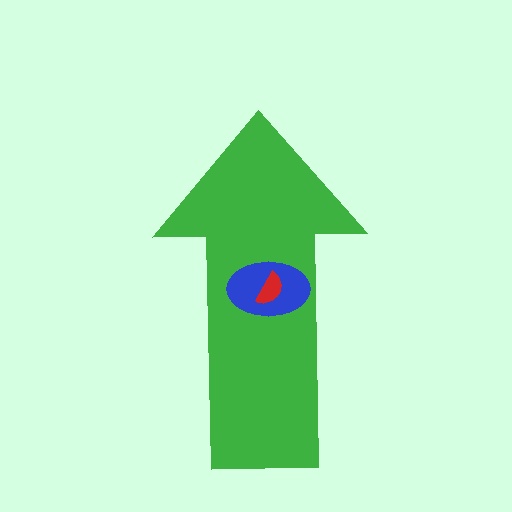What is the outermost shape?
The green arrow.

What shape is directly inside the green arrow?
The blue ellipse.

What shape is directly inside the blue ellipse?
The red semicircle.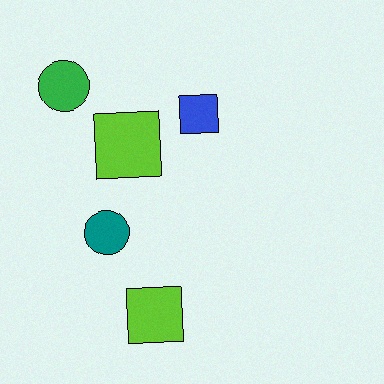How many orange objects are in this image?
There are no orange objects.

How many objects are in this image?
There are 5 objects.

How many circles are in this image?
There are 2 circles.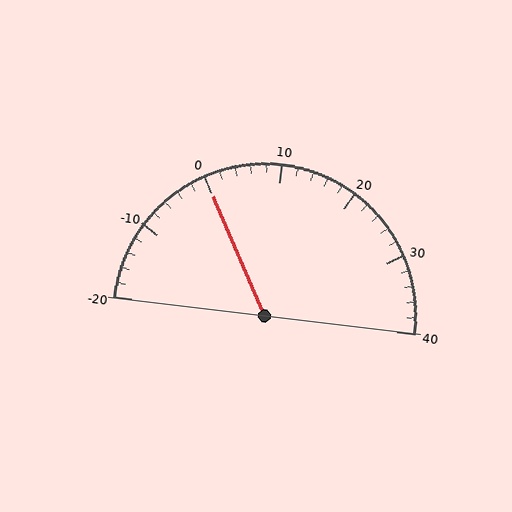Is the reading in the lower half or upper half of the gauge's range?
The reading is in the lower half of the range (-20 to 40).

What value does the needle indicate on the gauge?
The needle indicates approximately 0.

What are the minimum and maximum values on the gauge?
The gauge ranges from -20 to 40.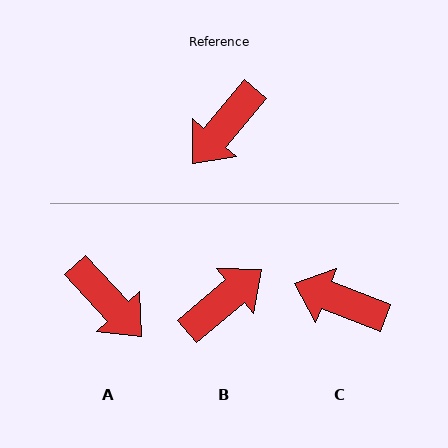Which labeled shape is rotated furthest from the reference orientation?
B, about 170 degrees away.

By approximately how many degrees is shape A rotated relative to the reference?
Approximately 83 degrees counter-clockwise.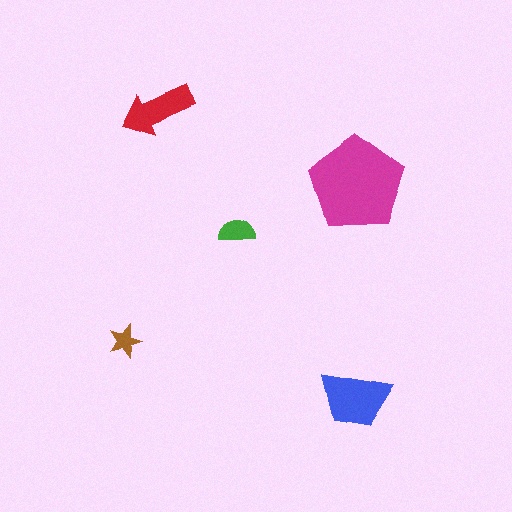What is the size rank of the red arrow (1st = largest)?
3rd.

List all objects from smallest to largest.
The brown star, the green semicircle, the red arrow, the blue trapezoid, the magenta pentagon.